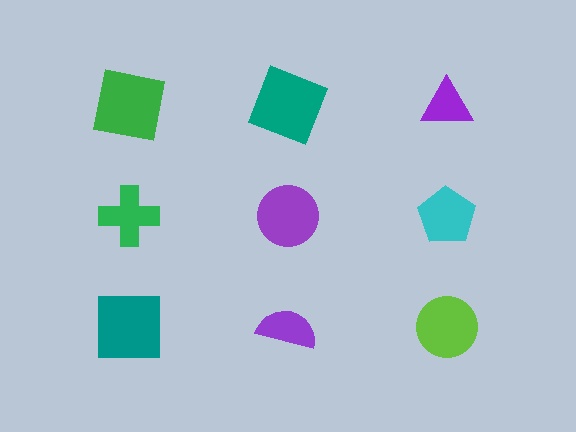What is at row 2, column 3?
A cyan pentagon.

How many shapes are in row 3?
3 shapes.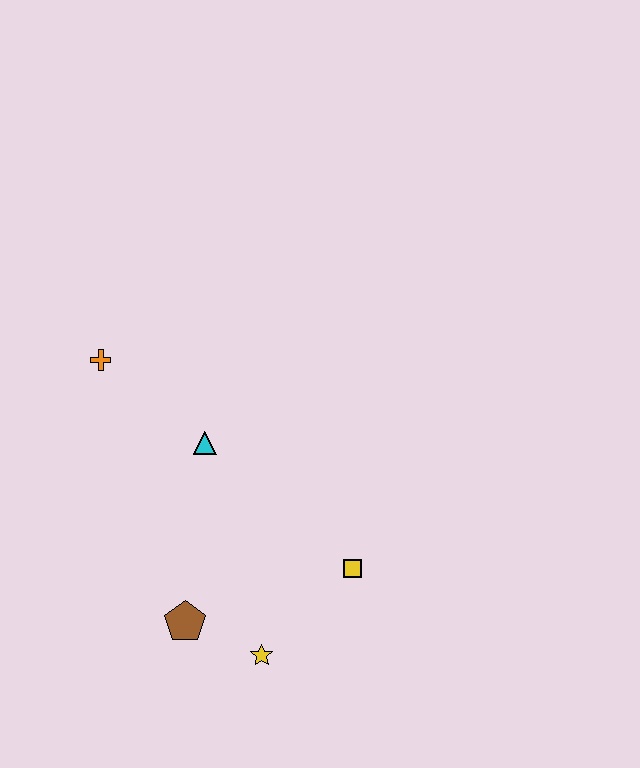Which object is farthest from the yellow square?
The orange cross is farthest from the yellow square.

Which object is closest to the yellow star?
The brown pentagon is closest to the yellow star.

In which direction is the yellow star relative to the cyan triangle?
The yellow star is below the cyan triangle.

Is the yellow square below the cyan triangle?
Yes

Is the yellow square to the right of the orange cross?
Yes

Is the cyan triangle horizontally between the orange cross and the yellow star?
Yes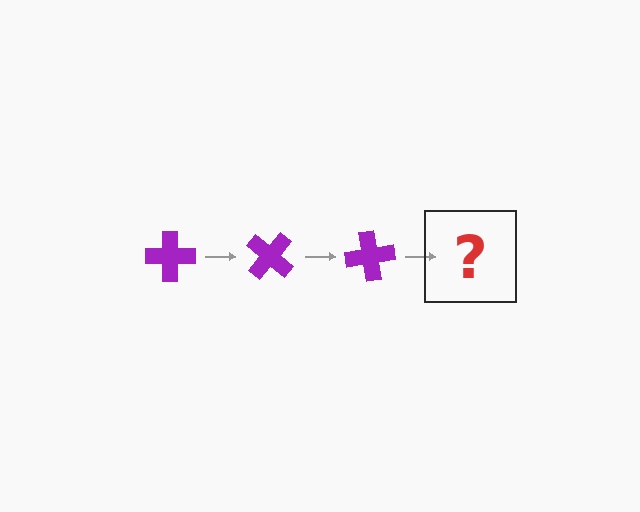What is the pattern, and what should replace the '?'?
The pattern is that the cross rotates 40 degrees each step. The '?' should be a purple cross rotated 120 degrees.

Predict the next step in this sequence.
The next step is a purple cross rotated 120 degrees.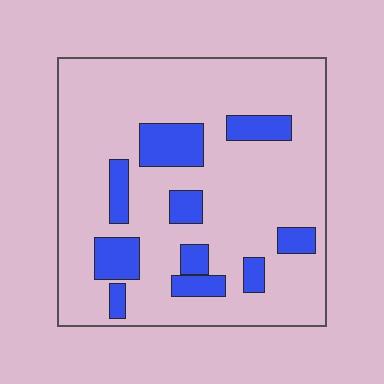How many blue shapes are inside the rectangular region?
10.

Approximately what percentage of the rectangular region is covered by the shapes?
Approximately 20%.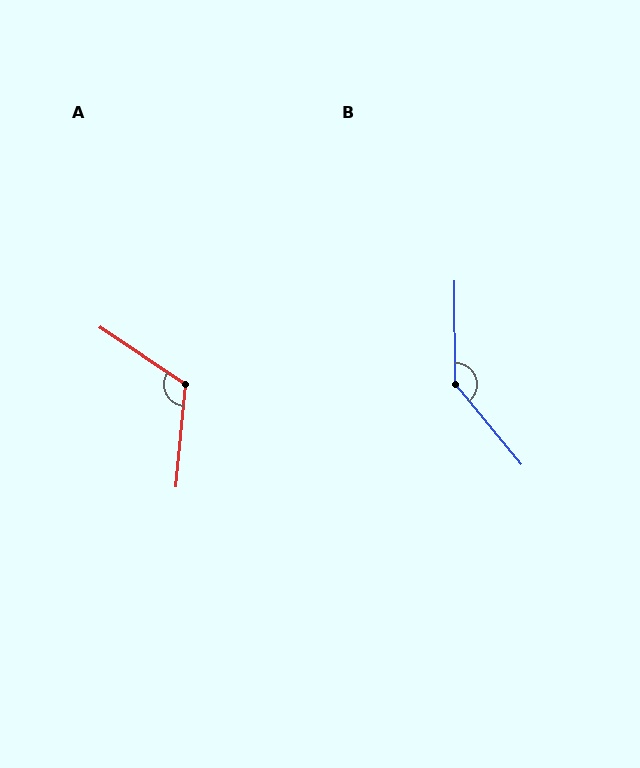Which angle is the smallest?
A, at approximately 119 degrees.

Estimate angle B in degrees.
Approximately 141 degrees.